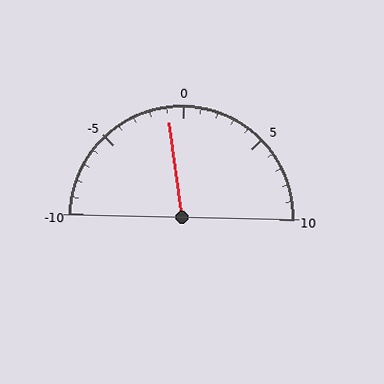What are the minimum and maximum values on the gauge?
The gauge ranges from -10 to 10.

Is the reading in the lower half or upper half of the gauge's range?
The reading is in the lower half of the range (-10 to 10).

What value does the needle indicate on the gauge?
The needle indicates approximately -1.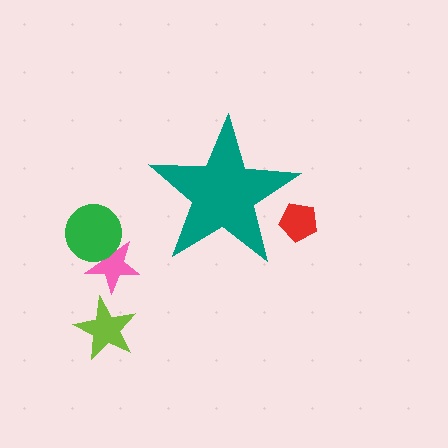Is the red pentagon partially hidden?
Yes, the red pentagon is partially hidden behind the teal star.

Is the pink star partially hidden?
No, the pink star is fully visible.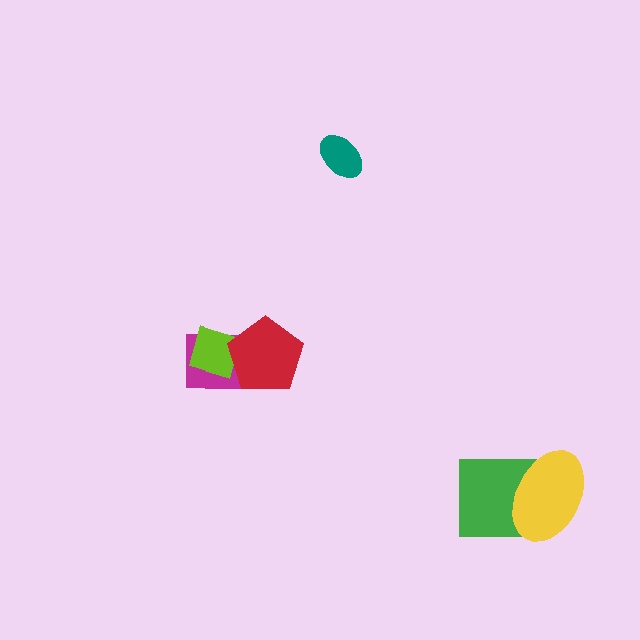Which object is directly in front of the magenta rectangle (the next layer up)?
The lime diamond is directly in front of the magenta rectangle.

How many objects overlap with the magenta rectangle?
2 objects overlap with the magenta rectangle.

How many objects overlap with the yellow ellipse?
1 object overlaps with the yellow ellipse.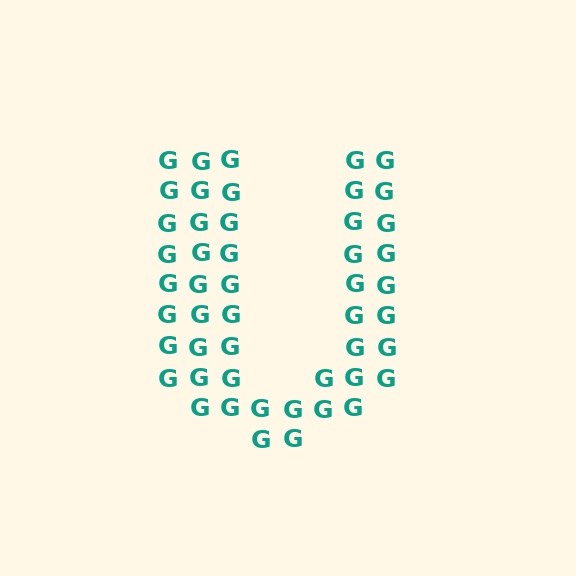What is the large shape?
The large shape is the letter U.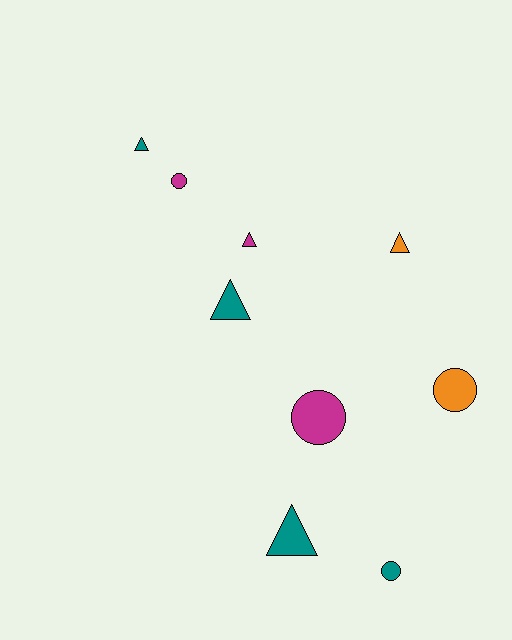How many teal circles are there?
There is 1 teal circle.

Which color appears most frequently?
Teal, with 4 objects.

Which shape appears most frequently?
Triangle, with 5 objects.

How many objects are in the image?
There are 9 objects.